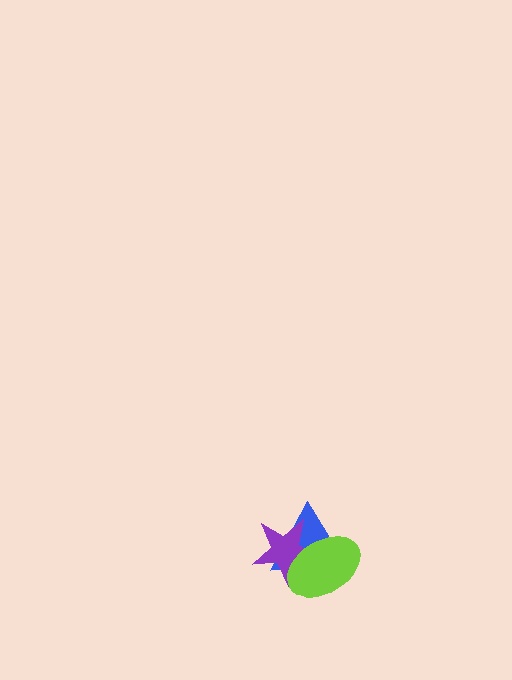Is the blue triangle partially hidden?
Yes, it is partially covered by another shape.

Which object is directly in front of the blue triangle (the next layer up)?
The purple star is directly in front of the blue triangle.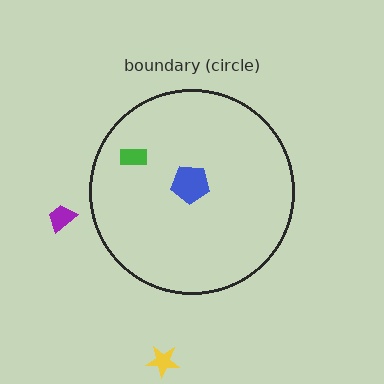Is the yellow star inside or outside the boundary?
Outside.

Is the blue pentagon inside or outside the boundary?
Inside.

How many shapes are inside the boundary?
2 inside, 2 outside.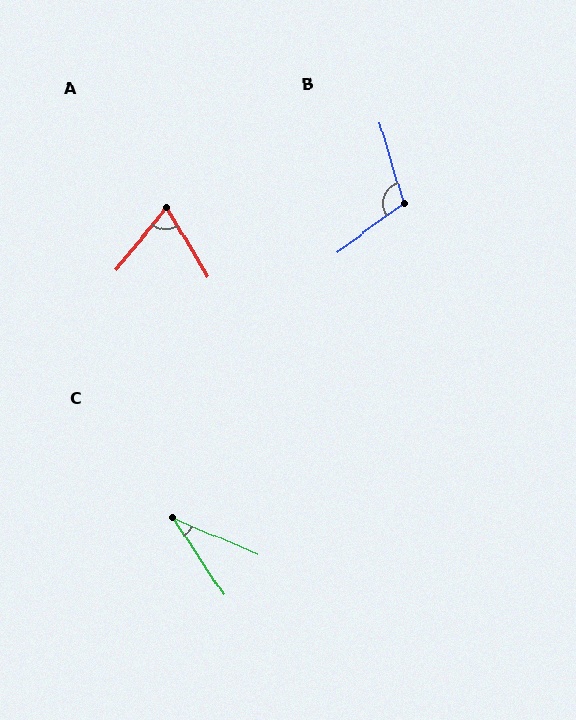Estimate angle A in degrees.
Approximately 70 degrees.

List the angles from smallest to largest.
C (33°), A (70°), B (110°).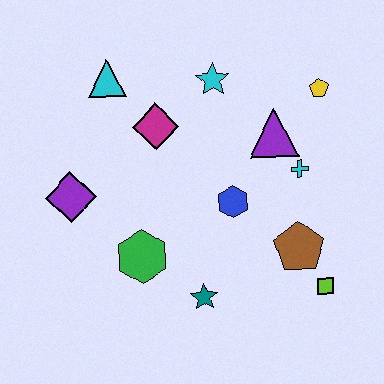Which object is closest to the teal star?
The green hexagon is closest to the teal star.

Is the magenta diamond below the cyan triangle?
Yes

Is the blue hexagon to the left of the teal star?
No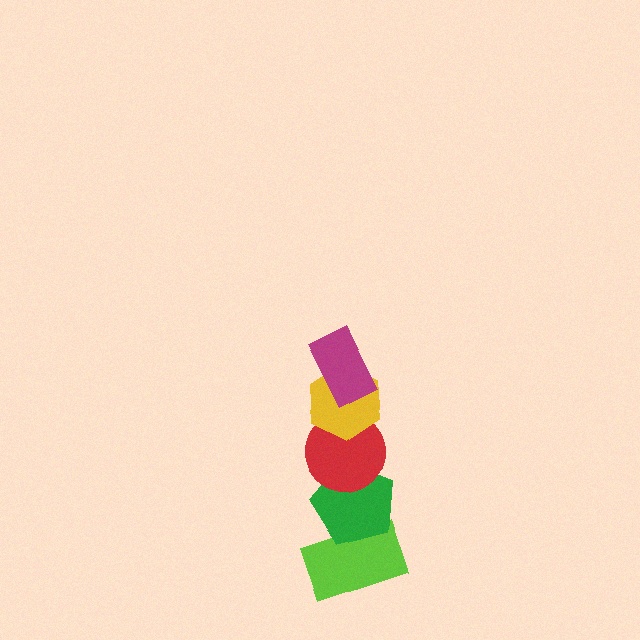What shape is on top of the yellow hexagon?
The magenta rectangle is on top of the yellow hexagon.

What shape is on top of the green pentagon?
The red circle is on top of the green pentagon.